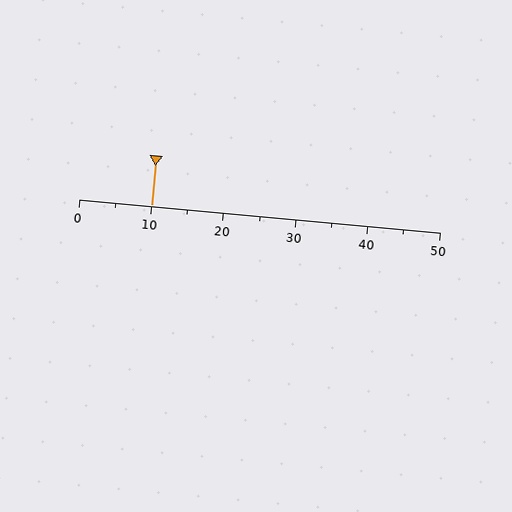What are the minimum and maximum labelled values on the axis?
The axis runs from 0 to 50.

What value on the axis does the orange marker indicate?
The marker indicates approximately 10.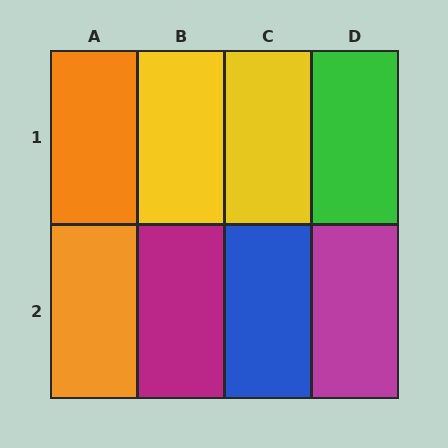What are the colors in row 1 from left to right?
Orange, yellow, yellow, green.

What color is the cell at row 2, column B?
Magenta.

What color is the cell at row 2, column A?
Orange.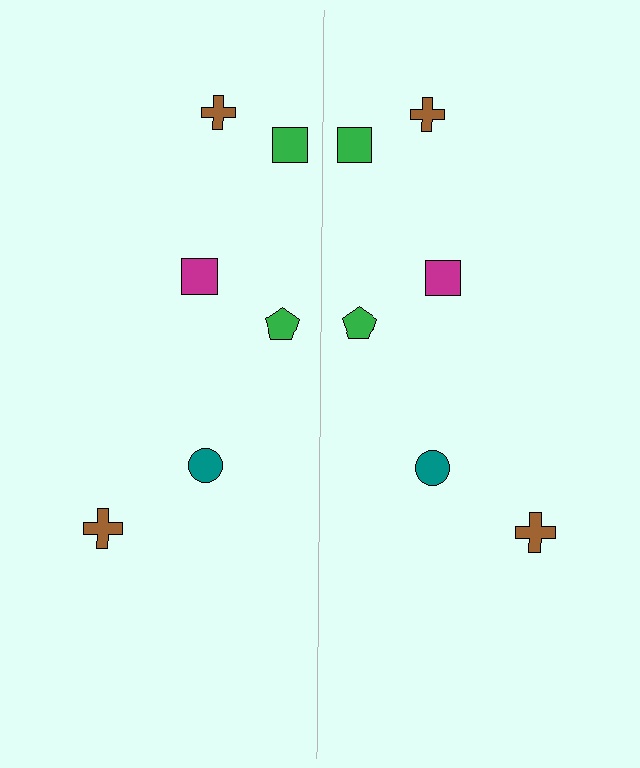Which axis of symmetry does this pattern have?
The pattern has a vertical axis of symmetry running through the center of the image.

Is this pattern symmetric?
Yes, this pattern has bilateral (reflection) symmetry.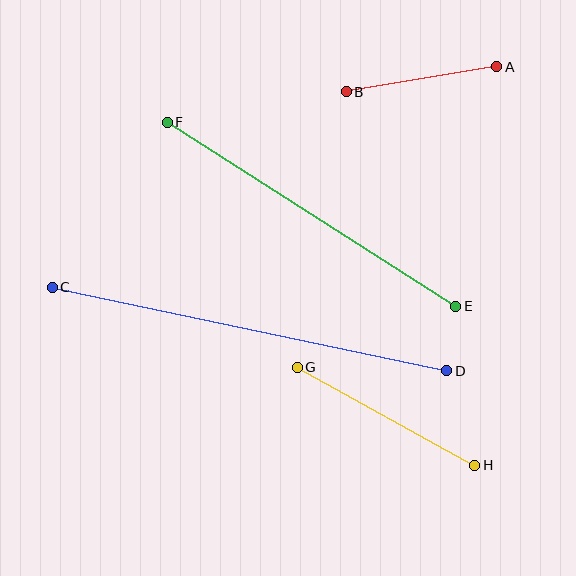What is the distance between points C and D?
The distance is approximately 403 pixels.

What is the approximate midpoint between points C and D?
The midpoint is at approximately (249, 329) pixels.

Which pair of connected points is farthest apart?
Points C and D are farthest apart.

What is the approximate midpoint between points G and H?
The midpoint is at approximately (386, 416) pixels.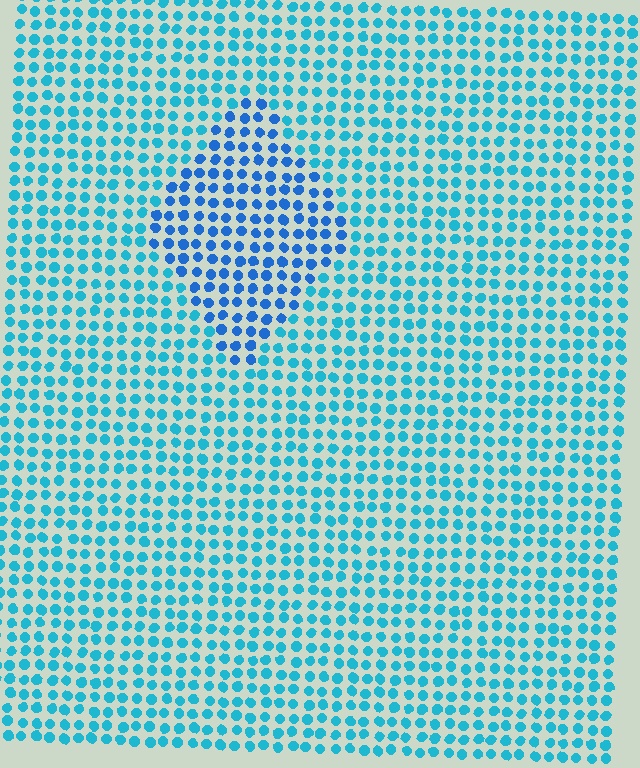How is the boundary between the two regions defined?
The boundary is defined purely by a slight shift in hue (about 26 degrees). Spacing, size, and orientation are identical on both sides.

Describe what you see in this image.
The image is filled with small cyan elements in a uniform arrangement. A diamond-shaped region is visible where the elements are tinted to a slightly different hue, forming a subtle color boundary.